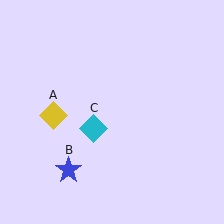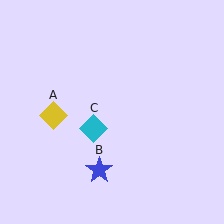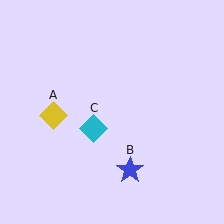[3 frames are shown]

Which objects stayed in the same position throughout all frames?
Yellow diamond (object A) and cyan diamond (object C) remained stationary.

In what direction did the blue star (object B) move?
The blue star (object B) moved right.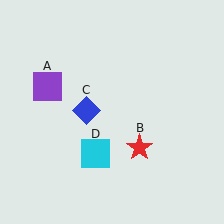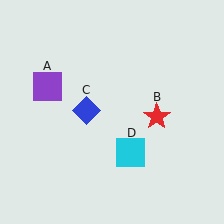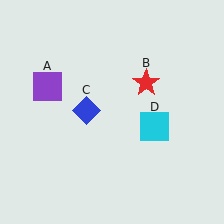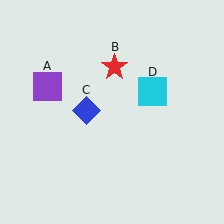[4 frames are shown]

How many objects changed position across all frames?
2 objects changed position: red star (object B), cyan square (object D).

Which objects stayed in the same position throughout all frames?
Purple square (object A) and blue diamond (object C) remained stationary.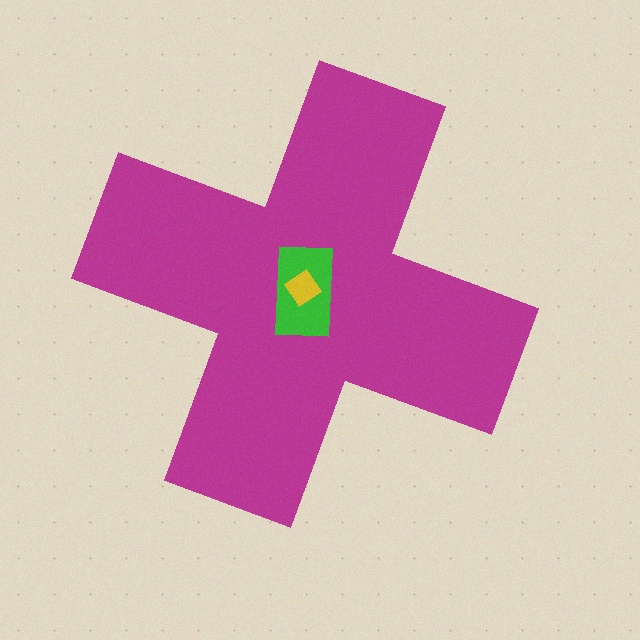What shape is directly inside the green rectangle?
The yellow diamond.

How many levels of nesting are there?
3.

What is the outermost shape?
The magenta cross.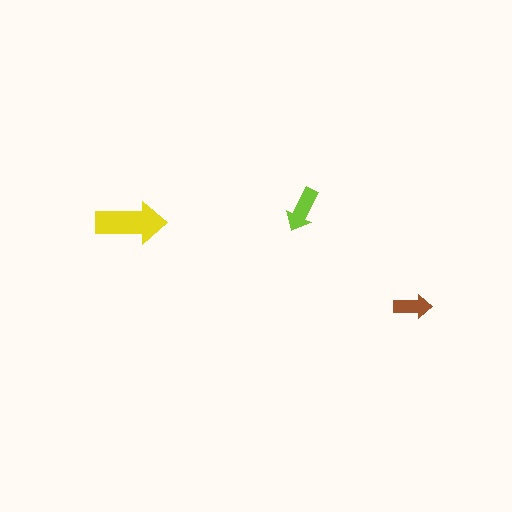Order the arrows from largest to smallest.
the yellow one, the lime one, the brown one.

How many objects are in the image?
There are 3 objects in the image.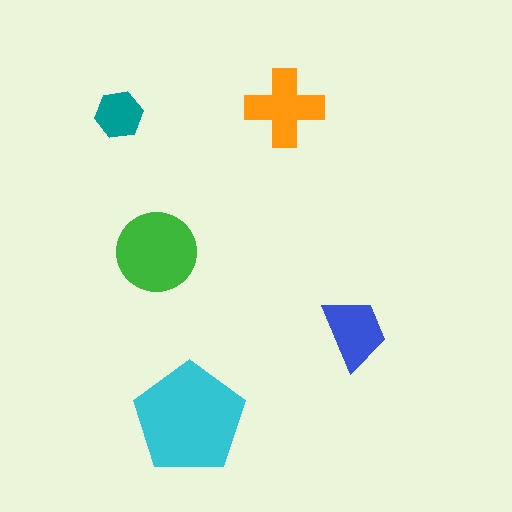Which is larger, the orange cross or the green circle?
The green circle.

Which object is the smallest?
The teal hexagon.